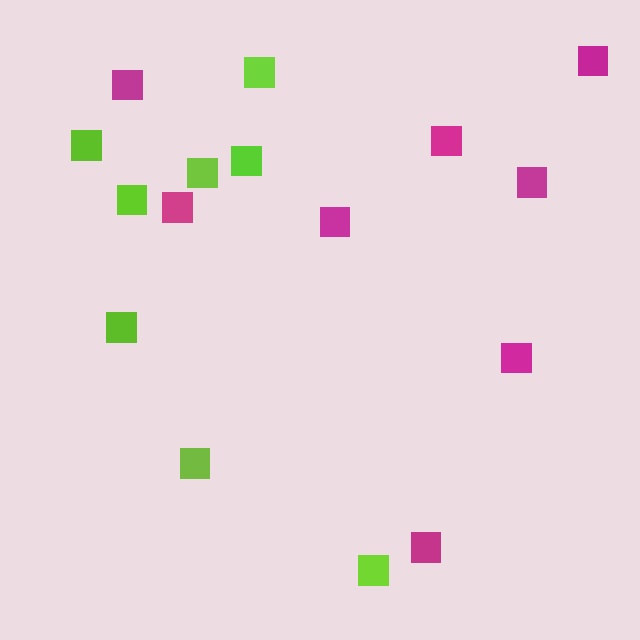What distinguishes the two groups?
There are 2 groups: one group of magenta squares (8) and one group of lime squares (8).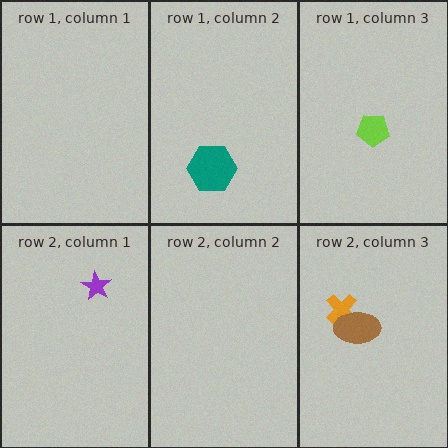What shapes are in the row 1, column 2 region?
The teal hexagon.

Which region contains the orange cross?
The row 2, column 3 region.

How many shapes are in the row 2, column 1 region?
1.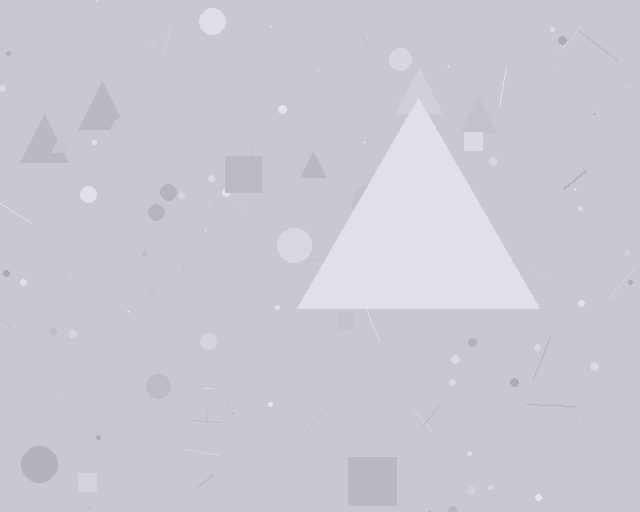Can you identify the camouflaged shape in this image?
The camouflaged shape is a triangle.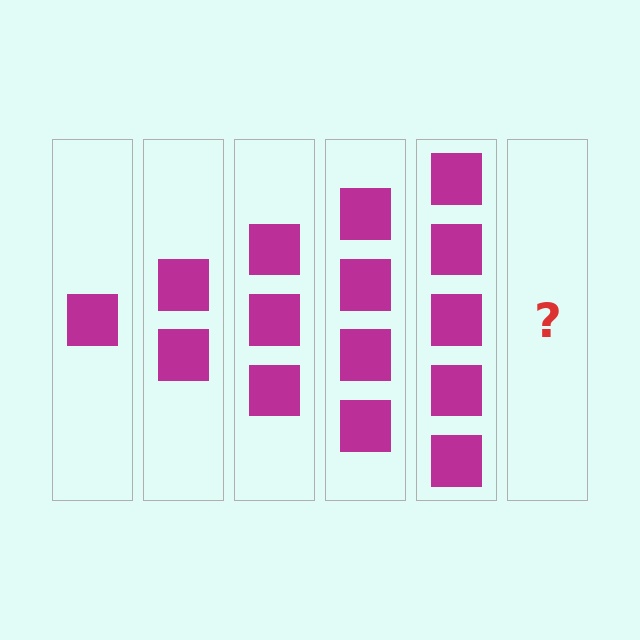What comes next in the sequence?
The next element should be 6 squares.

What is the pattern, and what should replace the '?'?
The pattern is that each step adds one more square. The '?' should be 6 squares.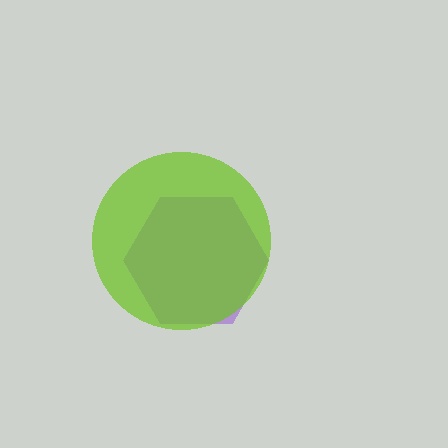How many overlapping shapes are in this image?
There are 2 overlapping shapes in the image.